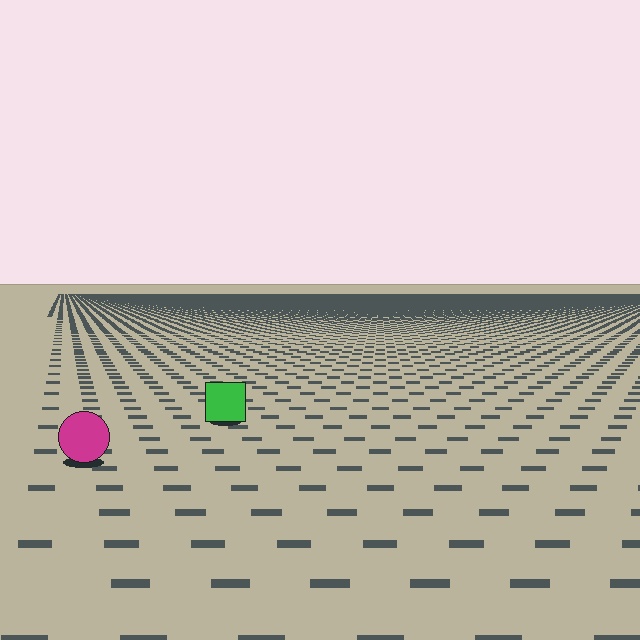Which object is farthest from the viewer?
The green square is farthest from the viewer. It appears smaller and the ground texture around it is denser.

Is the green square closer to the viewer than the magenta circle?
No. The magenta circle is closer — you can tell from the texture gradient: the ground texture is coarser near it.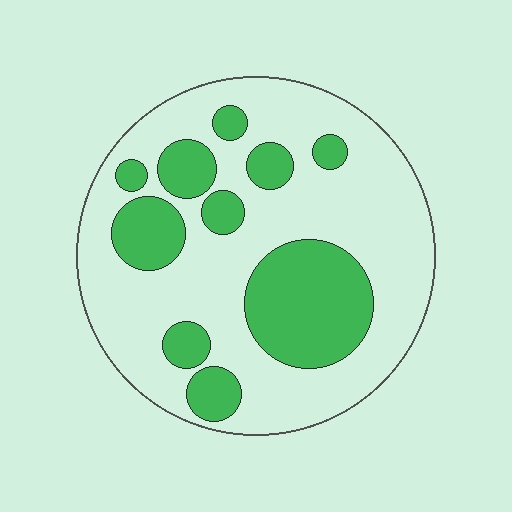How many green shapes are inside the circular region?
10.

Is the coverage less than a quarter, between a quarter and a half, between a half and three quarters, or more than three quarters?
Between a quarter and a half.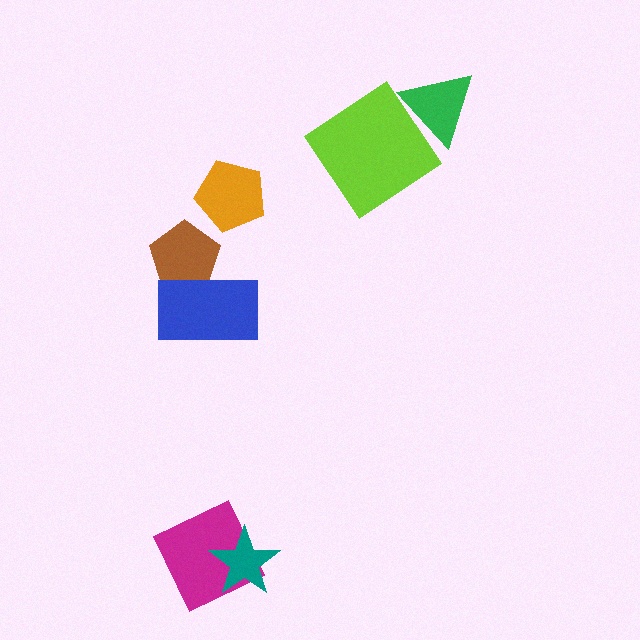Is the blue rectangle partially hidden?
No, no other shape covers it.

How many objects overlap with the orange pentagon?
0 objects overlap with the orange pentagon.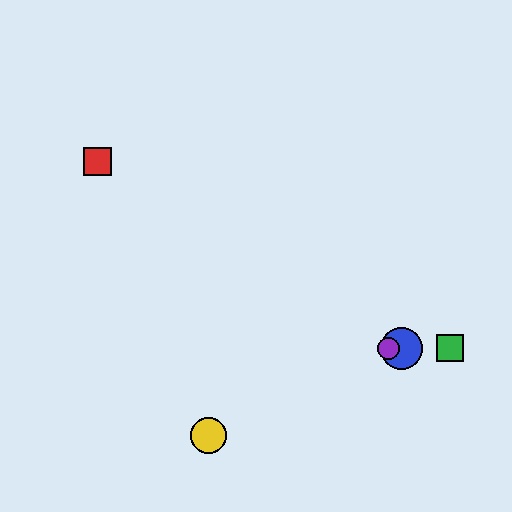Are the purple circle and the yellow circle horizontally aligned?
No, the purple circle is at y≈348 and the yellow circle is at y≈436.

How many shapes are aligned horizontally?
3 shapes (the blue circle, the green square, the purple circle) are aligned horizontally.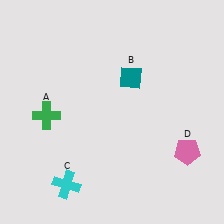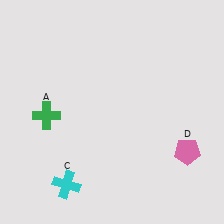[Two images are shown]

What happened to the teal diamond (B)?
The teal diamond (B) was removed in Image 2. It was in the top-right area of Image 1.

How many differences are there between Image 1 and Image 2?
There is 1 difference between the two images.